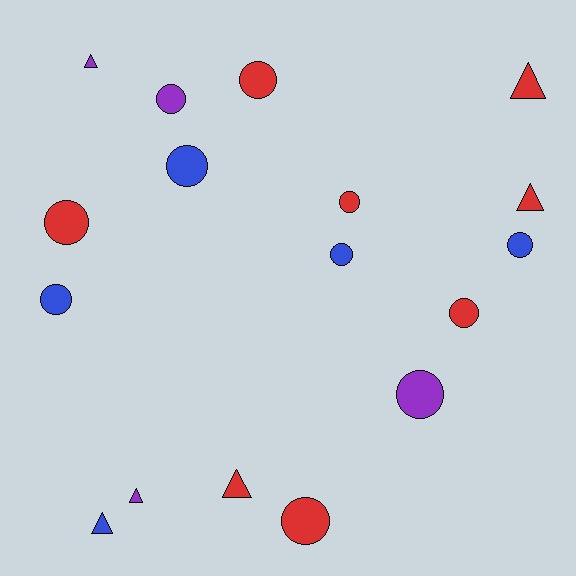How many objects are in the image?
There are 17 objects.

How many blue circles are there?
There are 4 blue circles.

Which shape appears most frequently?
Circle, with 11 objects.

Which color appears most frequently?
Red, with 8 objects.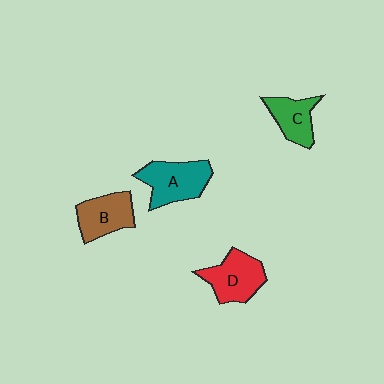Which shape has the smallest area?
Shape C (green).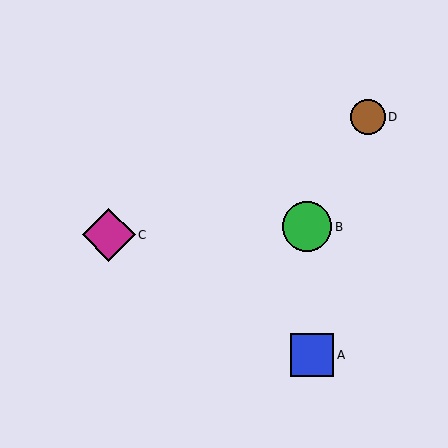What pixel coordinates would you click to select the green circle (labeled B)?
Click at (307, 227) to select the green circle B.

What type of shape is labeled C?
Shape C is a magenta diamond.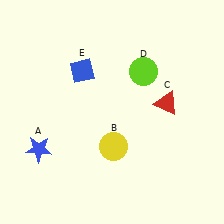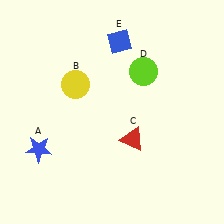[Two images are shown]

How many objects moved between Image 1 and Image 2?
3 objects moved between the two images.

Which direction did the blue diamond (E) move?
The blue diamond (E) moved right.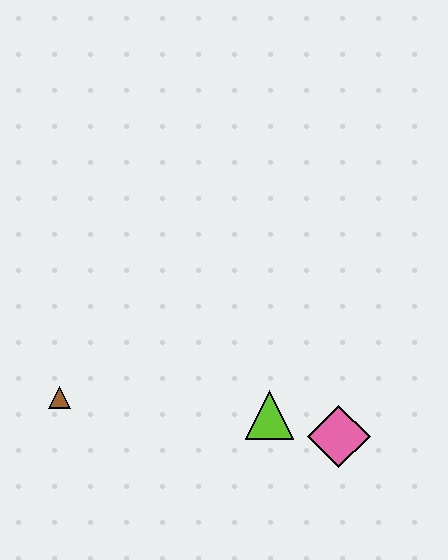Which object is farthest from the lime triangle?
The brown triangle is farthest from the lime triangle.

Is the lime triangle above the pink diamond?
Yes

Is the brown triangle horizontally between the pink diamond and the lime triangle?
No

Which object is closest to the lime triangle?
The pink diamond is closest to the lime triangle.